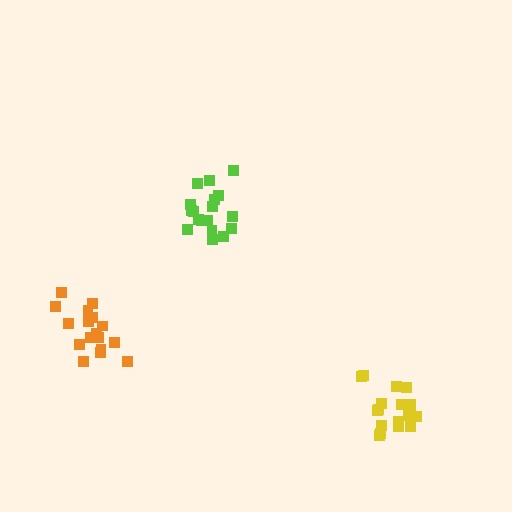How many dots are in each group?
Group 1: 17 dots, Group 2: 18 dots, Group 3: 18 dots (53 total).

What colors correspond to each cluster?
The clusters are colored: orange, lime, yellow.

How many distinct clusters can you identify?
There are 3 distinct clusters.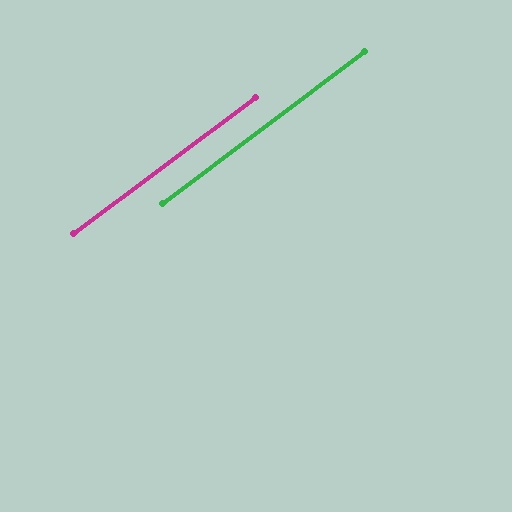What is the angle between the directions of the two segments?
Approximately 0 degrees.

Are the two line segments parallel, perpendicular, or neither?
Parallel — their directions differ by only 0.2°.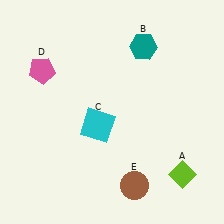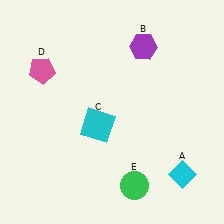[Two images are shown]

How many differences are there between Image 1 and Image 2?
There are 3 differences between the two images.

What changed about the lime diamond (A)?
In Image 1, A is lime. In Image 2, it changed to cyan.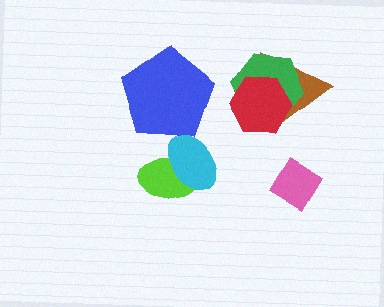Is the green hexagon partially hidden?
Yes, it is partially covered by another shape.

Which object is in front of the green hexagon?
The red hexagon is in front of the green hexagon.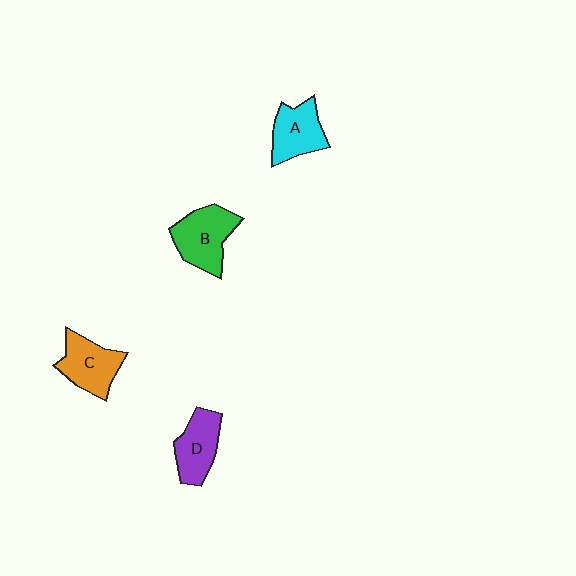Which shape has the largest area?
Shape B (green).